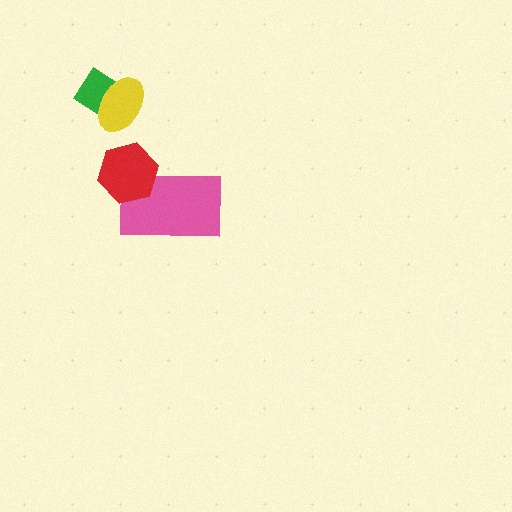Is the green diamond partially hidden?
Yes, it is partially covered by another shape.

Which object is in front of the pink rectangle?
The red hexagon is in front of the pink rectangle.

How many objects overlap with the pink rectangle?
1 object overlaps with the pink rectangle.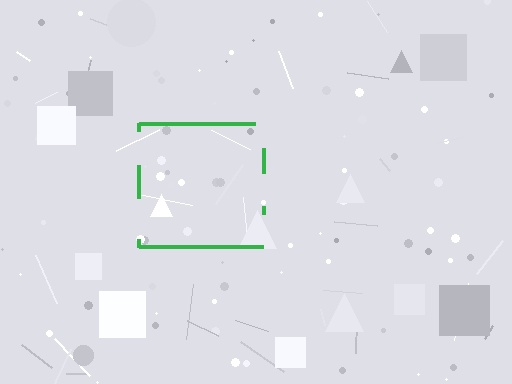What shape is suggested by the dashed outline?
The dashed outline suggests a square.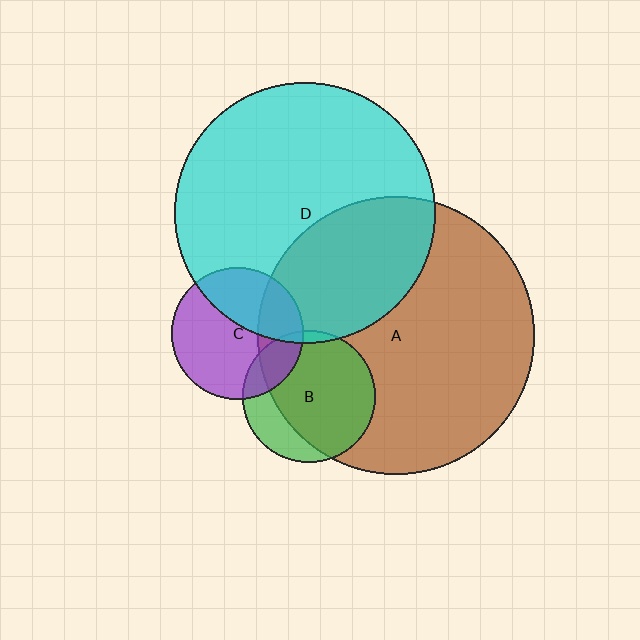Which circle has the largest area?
Circle A (brown).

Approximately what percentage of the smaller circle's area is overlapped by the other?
Approximately 75%.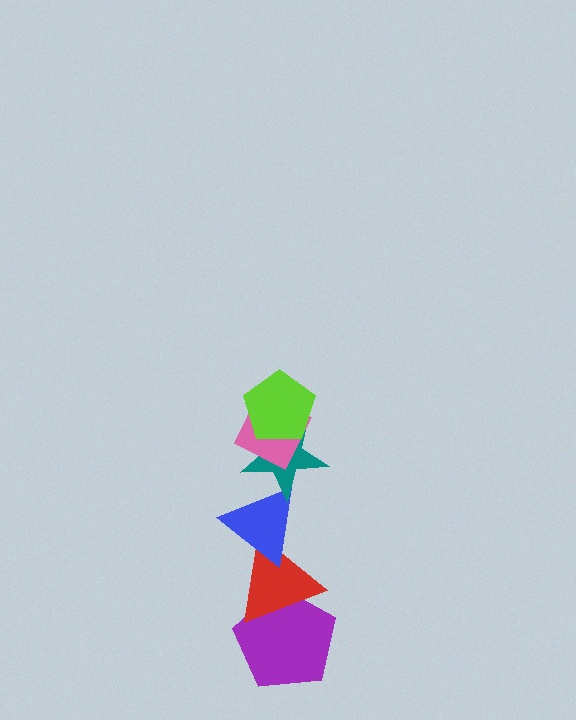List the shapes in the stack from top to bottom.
From top to bottom: the lime pentagon, the pink diamond, the teal star, the blue triangle, the red triangle, the purple pentagon.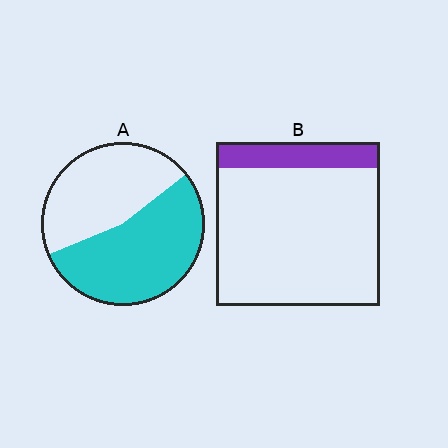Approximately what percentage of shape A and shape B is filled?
A is approximately 55% and B is approximately 15%.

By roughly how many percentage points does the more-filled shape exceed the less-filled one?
By roughly 40 percentage points (A over B).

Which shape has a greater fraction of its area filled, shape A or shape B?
Shape A.